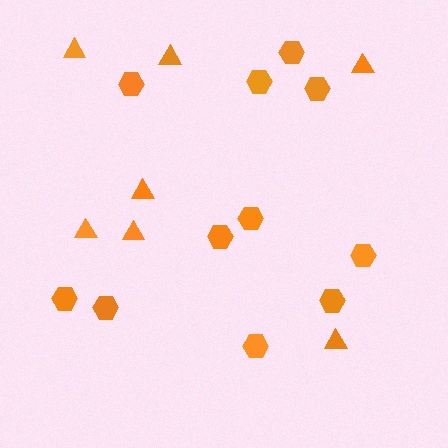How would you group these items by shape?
There are 2 groups: one group of triangles (7) and one group of hexagons (11).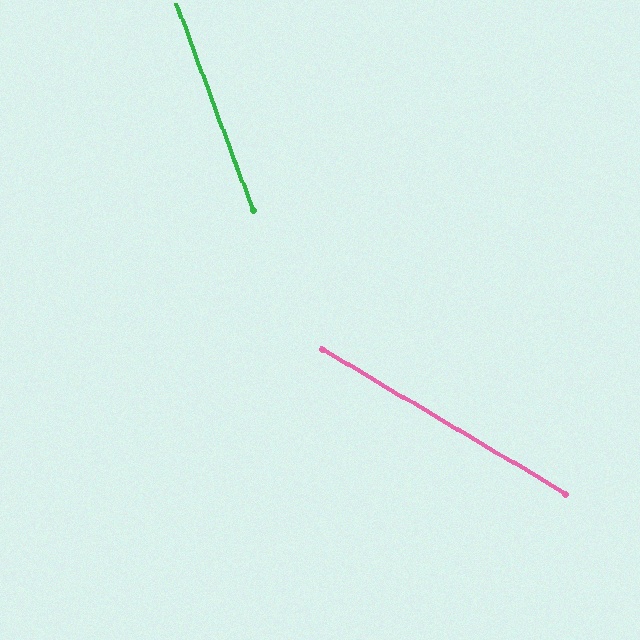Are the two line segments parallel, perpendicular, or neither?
Neither parallel nor perpendicular — they differ by about 39°.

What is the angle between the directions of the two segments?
Approximately 39 degrees.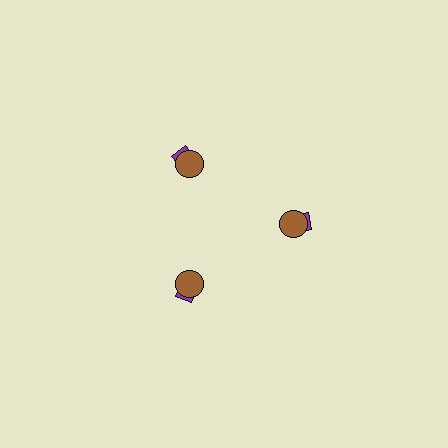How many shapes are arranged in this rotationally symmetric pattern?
There are 6 shapes, arranged in 3 groups of 2.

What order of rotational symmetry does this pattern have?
This pattern has 3-fold rotational symmetry.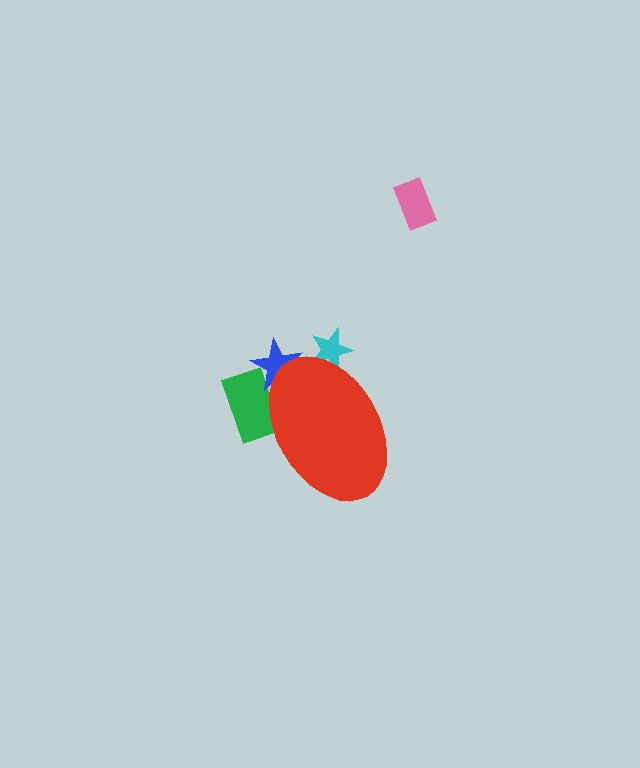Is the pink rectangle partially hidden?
No, the pink rectangle is fully visible.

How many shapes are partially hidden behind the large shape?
3 shapes are partially hidden.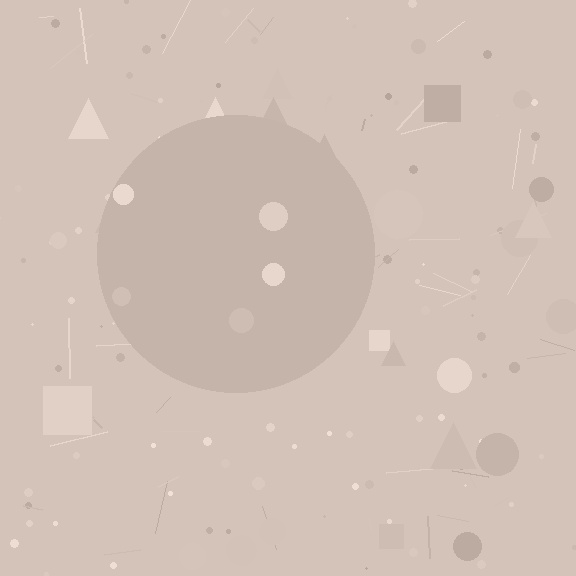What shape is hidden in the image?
A circle is hidden in the image.